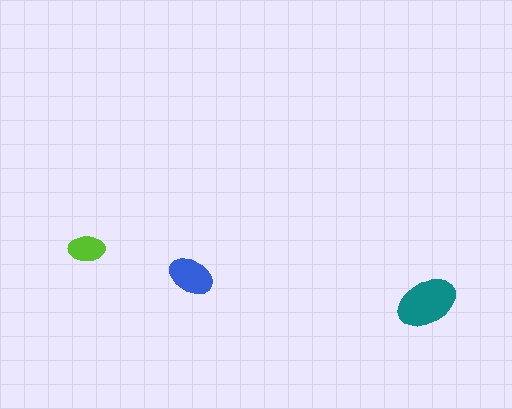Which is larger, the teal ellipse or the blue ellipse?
The teal one.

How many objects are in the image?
There are 3 objects in the image.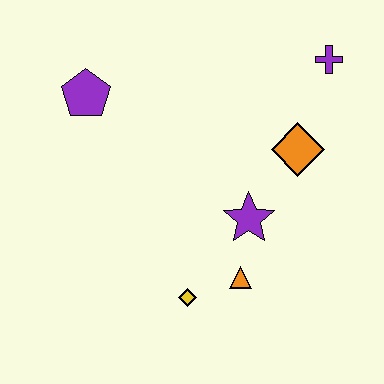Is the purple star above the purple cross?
No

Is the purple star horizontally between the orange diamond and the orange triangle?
Yes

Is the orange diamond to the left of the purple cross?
Yes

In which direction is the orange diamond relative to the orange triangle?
The orange diamond is above the orange triangle.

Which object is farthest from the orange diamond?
The purple pentagon is farthest from the orange diamond.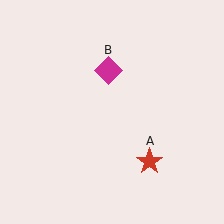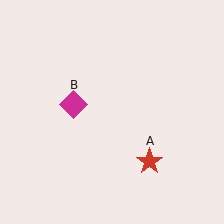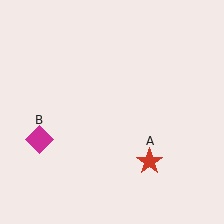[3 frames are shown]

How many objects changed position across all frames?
1 object changed position: magenta diamond (object B).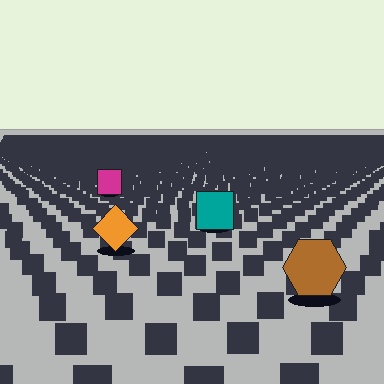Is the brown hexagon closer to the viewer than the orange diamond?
Yes. The brown hexagon is closer — you can tell from the texture gradient: the ground texture is coarser near it.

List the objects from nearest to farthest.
From nearest to farthest: the brown hexagon, the orange diamond, the teal square, the magenta square.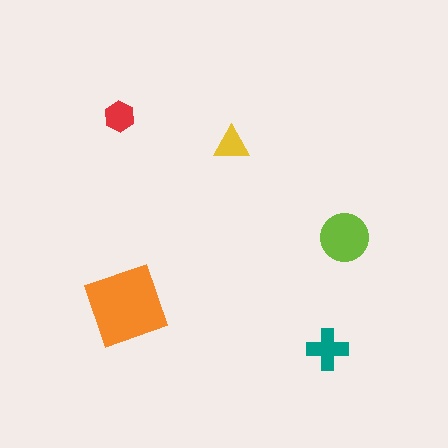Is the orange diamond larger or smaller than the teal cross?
Larger.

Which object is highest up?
The red hexagon is topmost.